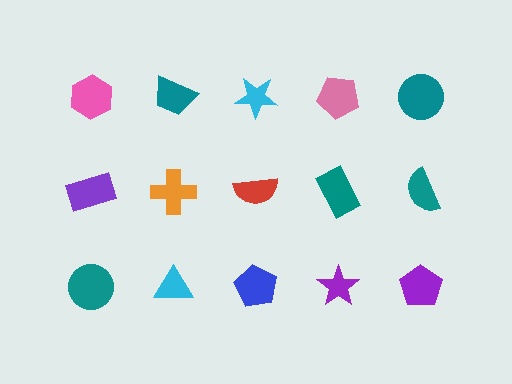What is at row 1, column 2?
A teal trapezoid.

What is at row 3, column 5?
A purple pentagon.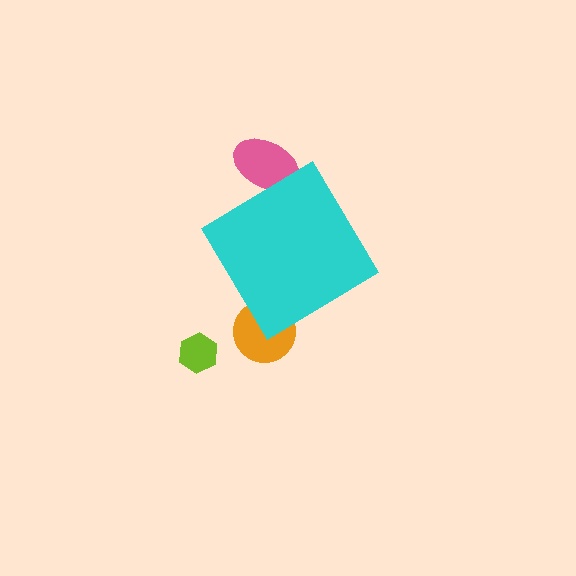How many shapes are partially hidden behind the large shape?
2 shapes are partially hidden.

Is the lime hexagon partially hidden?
No, the lime hexagon is fully visible.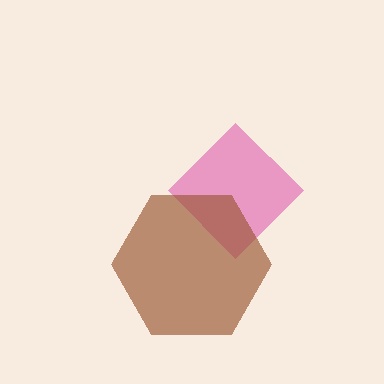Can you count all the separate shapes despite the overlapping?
Yes, there are 2 separate shapes.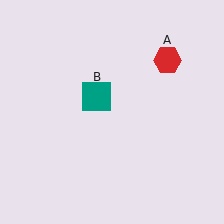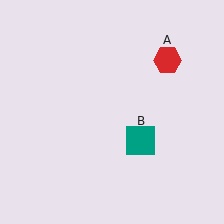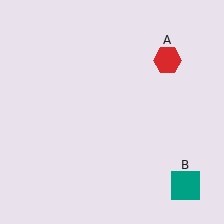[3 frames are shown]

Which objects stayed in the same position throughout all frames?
Red hexagon (object A) remained stationary.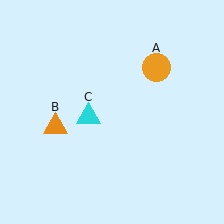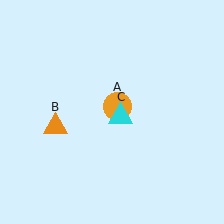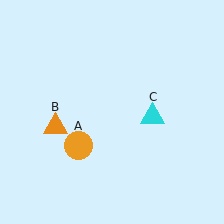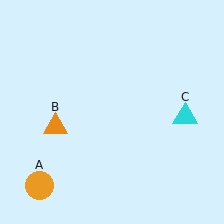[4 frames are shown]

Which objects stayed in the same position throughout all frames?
Orange triangle (object B) remained stationary.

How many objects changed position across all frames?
2 objects changed position: orange circle (object A), cyan triangle (object C).